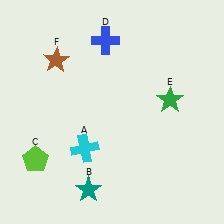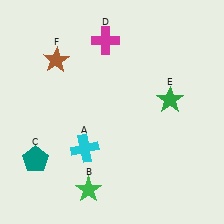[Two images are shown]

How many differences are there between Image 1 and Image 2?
There are 3 differences between the two images.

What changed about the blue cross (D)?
In Image 1, D is blue. In Image 2, it changed to magenta.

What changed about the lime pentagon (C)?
In Image 1, C is lime. In Image 2, it changed to teal.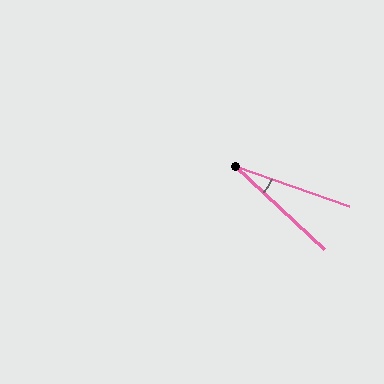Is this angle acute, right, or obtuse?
It is acute.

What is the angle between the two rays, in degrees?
Approximately 24 degrees.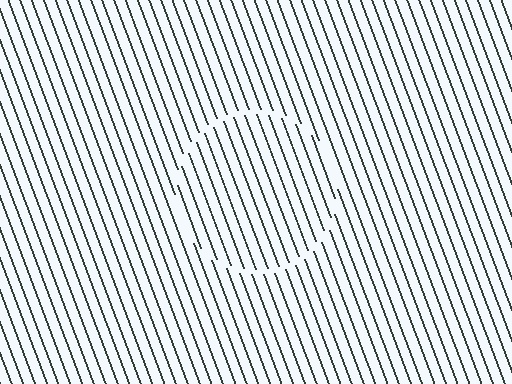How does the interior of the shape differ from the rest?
The interior of the shape contains the same grating, shifted by half a period — the contour is defined by the phase discontinuity where line-ends from the inner and outer gratings abut.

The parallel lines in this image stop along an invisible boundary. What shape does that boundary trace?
An illusory circle. The interior of the shape contains the same grating, shifted by half a period — the contour is defined by the phase discontinuity where line-ends from the inner and outer gratings abut.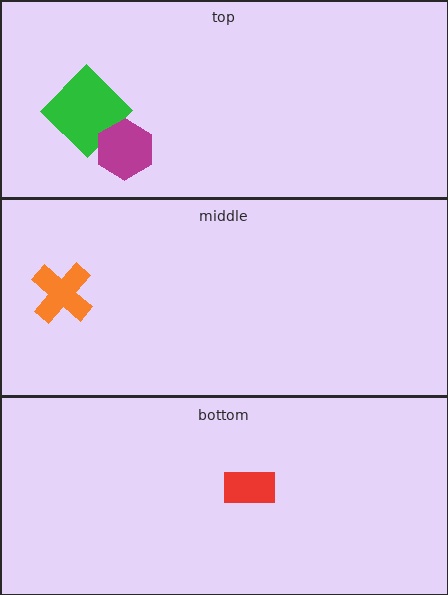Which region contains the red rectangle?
The bottom region.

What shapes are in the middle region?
The orange cross.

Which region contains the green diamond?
The top region.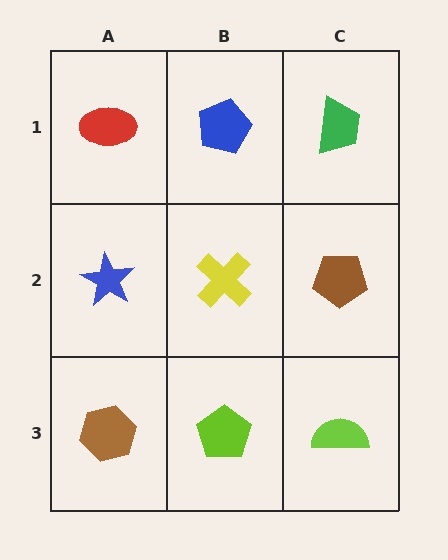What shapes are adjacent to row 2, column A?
A red ellipse (row 1, column A), a brown hexagon (row 3, column A), a yellow cross (row 2, column B).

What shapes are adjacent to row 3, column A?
A blue star (row 2, column A), a lime pentagon (row 3, column B).